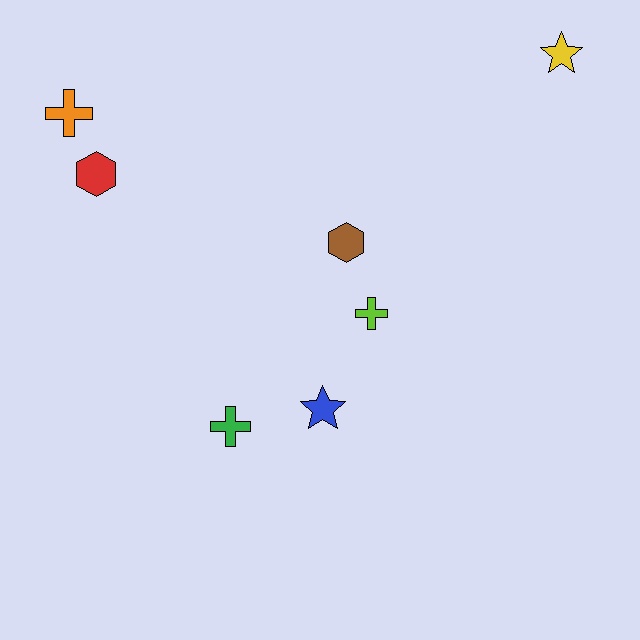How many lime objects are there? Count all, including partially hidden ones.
There is 1 lime object.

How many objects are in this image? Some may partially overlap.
There are 7 objects.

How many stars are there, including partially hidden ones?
There are 2 stars.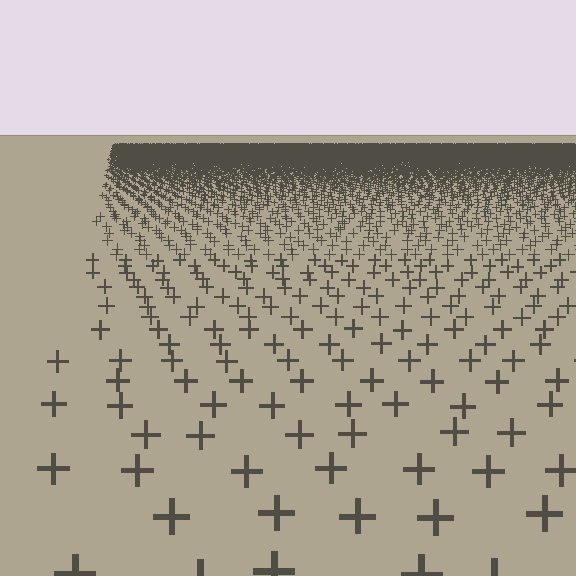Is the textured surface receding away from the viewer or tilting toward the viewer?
The surface is receding away from the viewer. Texture elements get smaller and denser toward the top.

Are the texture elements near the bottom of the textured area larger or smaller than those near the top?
Larger. Near the bottom, elements are closer to the viewer and appear at a bigger on-screen size.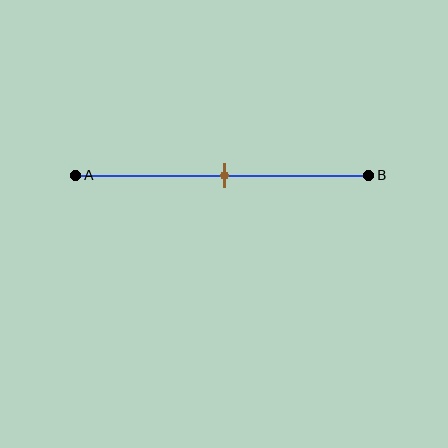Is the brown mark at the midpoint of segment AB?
Yes, the mark is approximately at the midpoint.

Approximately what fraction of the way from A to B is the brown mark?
The brown mark is approximately 50% of the way from A to B.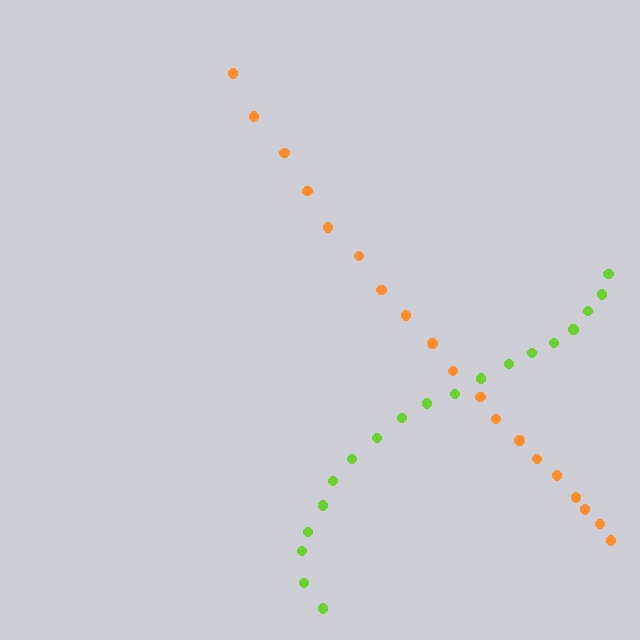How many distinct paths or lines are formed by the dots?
There are 2 distinct paths.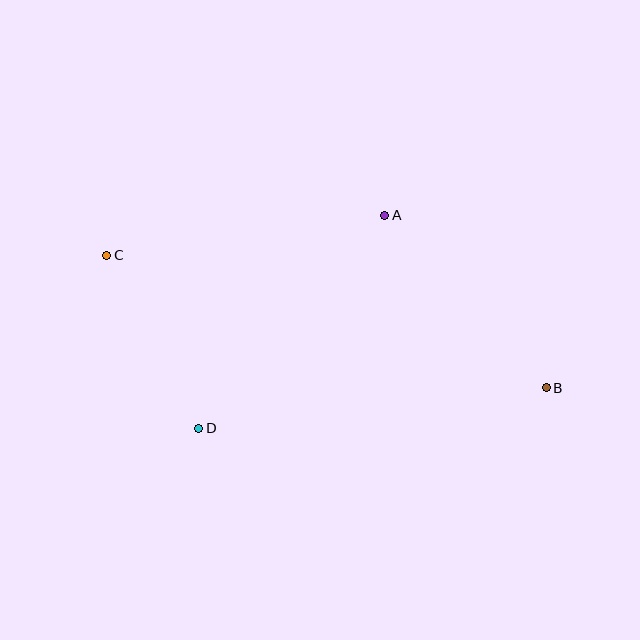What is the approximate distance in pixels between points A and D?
The distance between A and D is approximately 282 pixels.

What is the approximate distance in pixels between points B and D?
The distance between B and D is approximately 350 pixels.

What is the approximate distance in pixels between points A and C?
The distance between A and C is approximately 280 pixels.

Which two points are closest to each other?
Points C and D are closest to each other.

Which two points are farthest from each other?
Points B and C are farthest from each other.